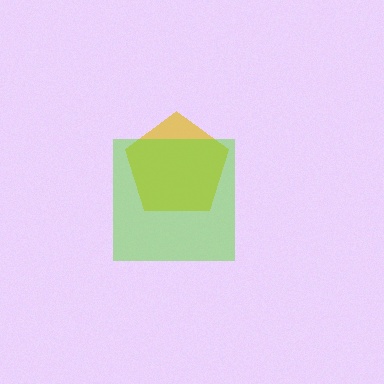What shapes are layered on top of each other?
The layered shapes are: a yellow pentagon, a lime square.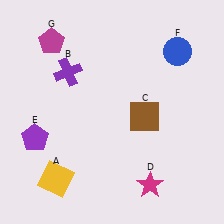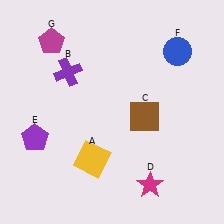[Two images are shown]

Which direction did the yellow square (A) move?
The yellow square (A) moved right.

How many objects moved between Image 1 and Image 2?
1 object moved between the two images.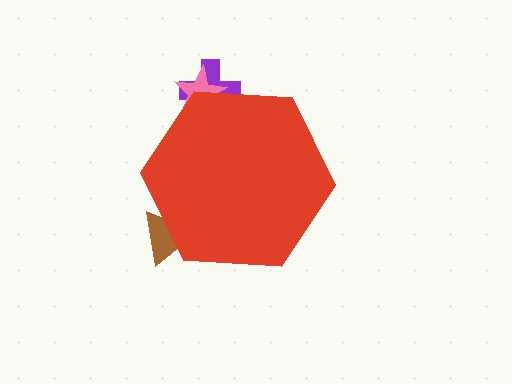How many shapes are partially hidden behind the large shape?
3 shapes are partially hidden.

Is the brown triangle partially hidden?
Yes, the brown triangle is partially hidden behind the red hexagon.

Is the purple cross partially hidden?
Yes, the purple cross is partially hidden behind the red hexagon.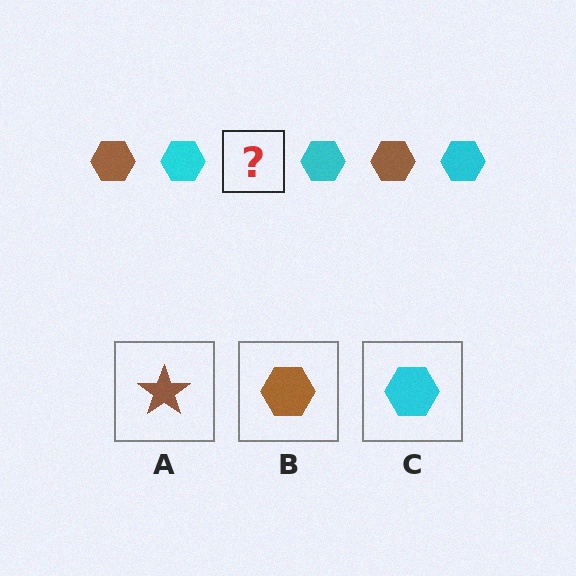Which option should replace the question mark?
Option B.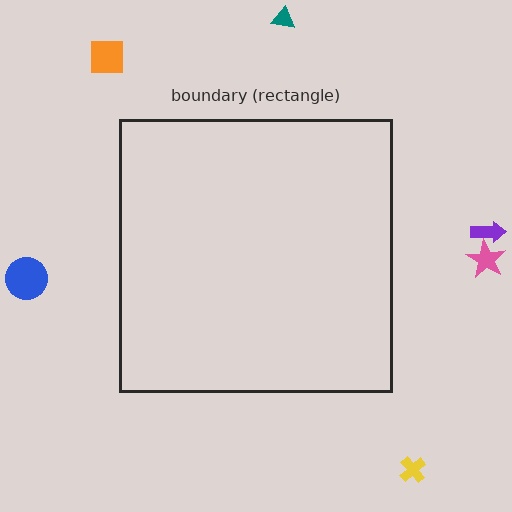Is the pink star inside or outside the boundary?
Outside.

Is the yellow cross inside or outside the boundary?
Outside.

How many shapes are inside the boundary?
0 inside, 6 outside.